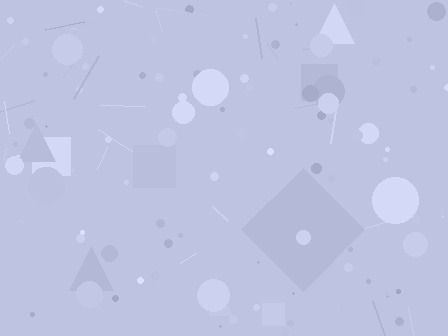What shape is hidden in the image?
A diamond is hidden in the image.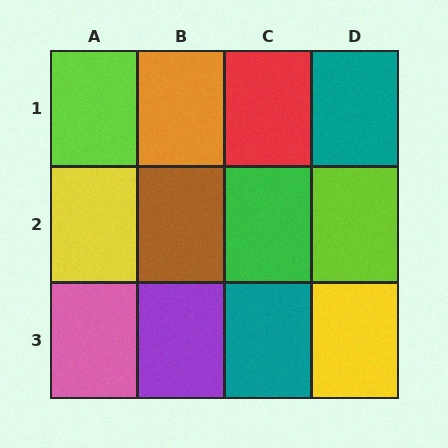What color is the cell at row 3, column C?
Teal.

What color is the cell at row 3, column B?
Purple.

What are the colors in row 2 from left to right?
Yellow, brown, green, lime.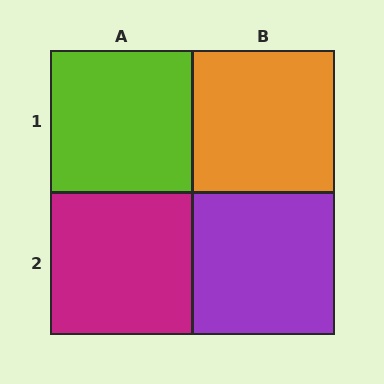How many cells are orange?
1 cell is orange.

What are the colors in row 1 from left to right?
Lime, orange.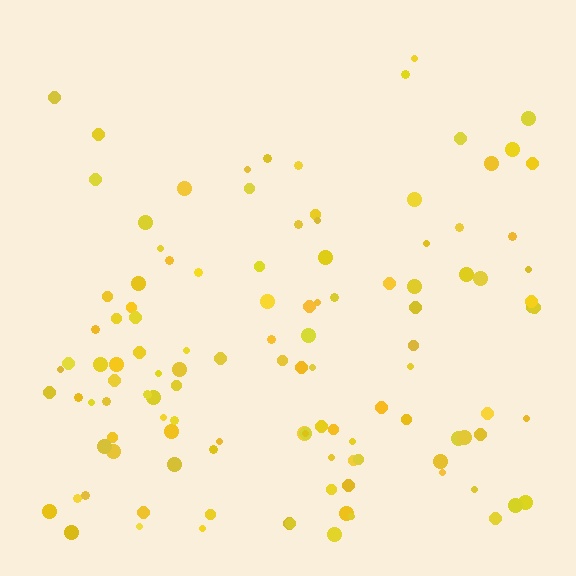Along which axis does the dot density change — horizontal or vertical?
Vertical.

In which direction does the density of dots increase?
From top to bottom, with the bottom side densest.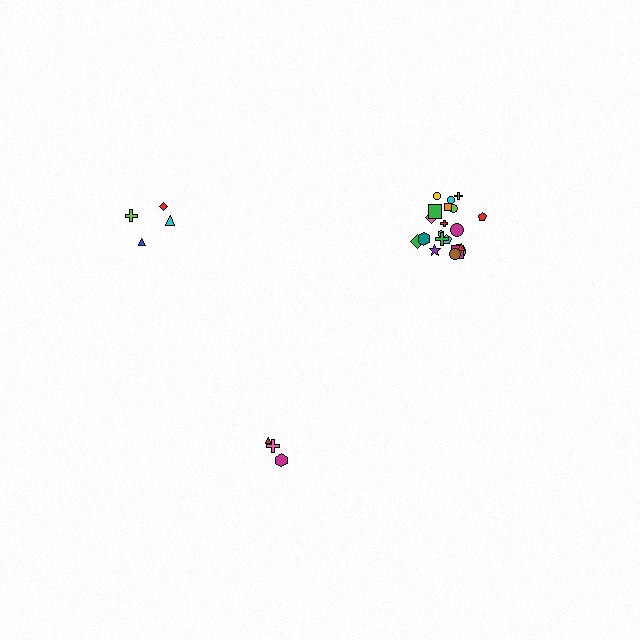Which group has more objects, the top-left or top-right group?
The top-right group.